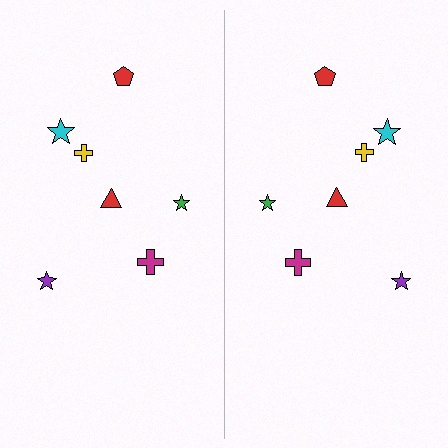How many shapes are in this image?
There are 14 shapes in this image.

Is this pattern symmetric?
Yes, this pattern has bilateral (reflection) symmetry.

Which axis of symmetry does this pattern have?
The pattern has a vertical axis of symmetry running through the center of the image.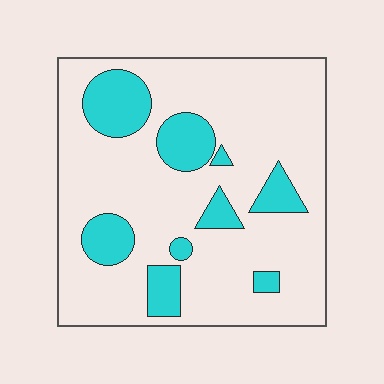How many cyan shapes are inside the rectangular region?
9.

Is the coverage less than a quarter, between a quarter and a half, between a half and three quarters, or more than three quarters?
Less than a quarter.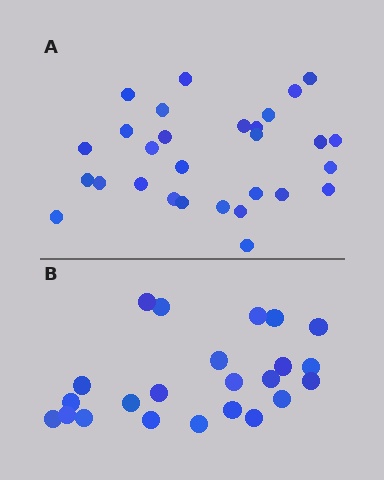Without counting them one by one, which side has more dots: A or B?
Region A (the top region) has more dots.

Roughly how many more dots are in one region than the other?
Region A has about 6 more dots than region B.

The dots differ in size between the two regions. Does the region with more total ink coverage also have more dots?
No. Region B has more total ink coverage because its dots are larger, but region A actually contains more individual dots. Total area can be misleading — the number of items is what matters here.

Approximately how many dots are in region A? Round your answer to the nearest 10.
About 30 dots. (The exact count is 29, which rounds to 30.)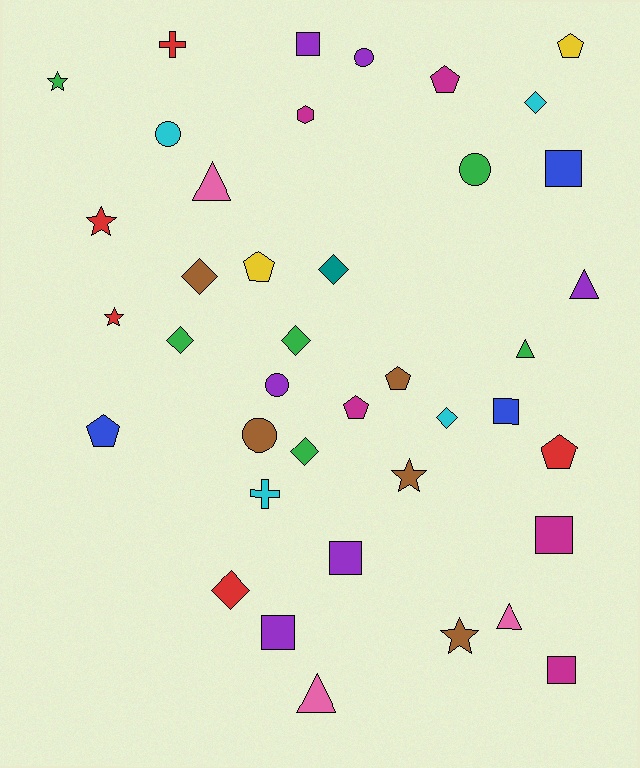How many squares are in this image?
There are 7 squares.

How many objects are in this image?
There are 40 objects.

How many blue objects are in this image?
There are 3 blue objects.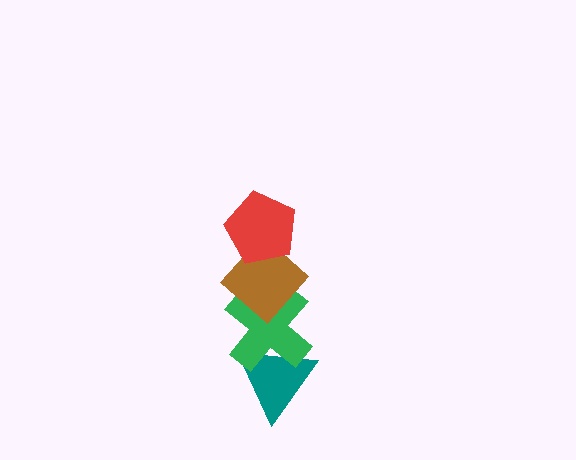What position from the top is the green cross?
The green cross is 3rd from the top.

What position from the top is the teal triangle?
The teal triangle is 4th from the top.